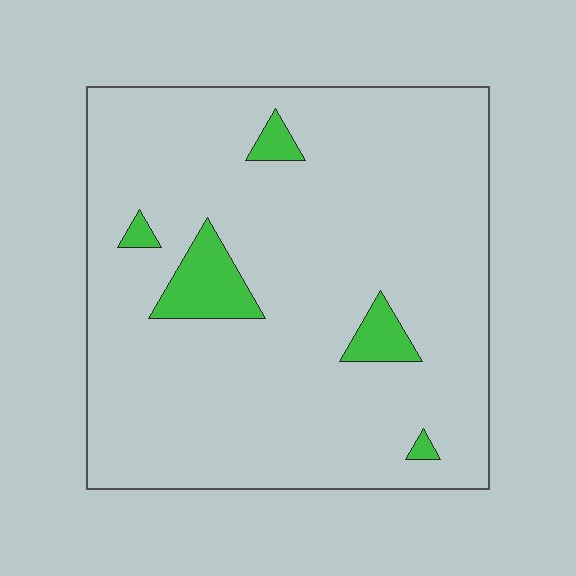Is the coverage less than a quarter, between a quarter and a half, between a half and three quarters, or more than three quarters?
Less than a quarter.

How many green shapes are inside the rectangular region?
5.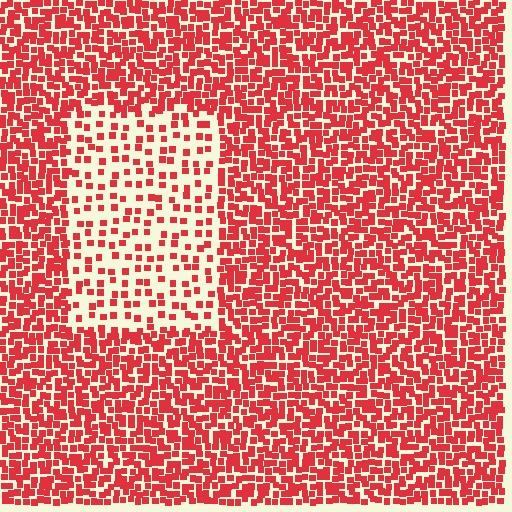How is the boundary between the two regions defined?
The boundary is defined by a change in element density (approximately 2.5x ratio). All elements are the same color, size, and shape.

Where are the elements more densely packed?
The elements are more densely packed outside the rectangle boundary.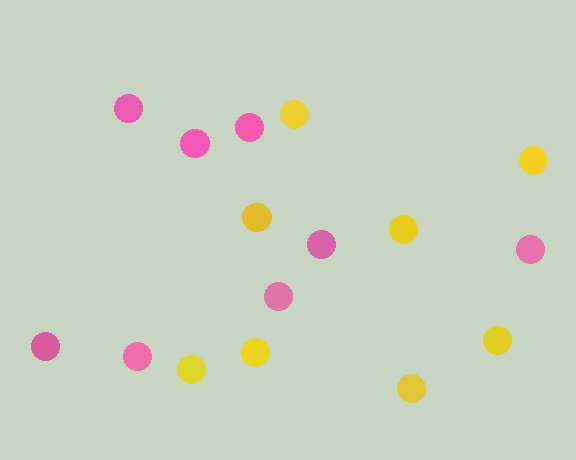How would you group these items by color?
There are 2 groups: one group of pink circles (8) and one group of yellow circles (8).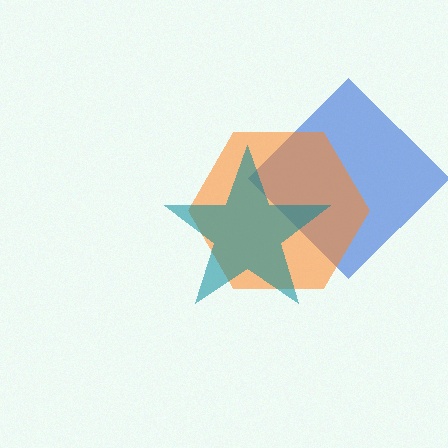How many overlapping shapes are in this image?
There are 3 overlapping shapes in the image.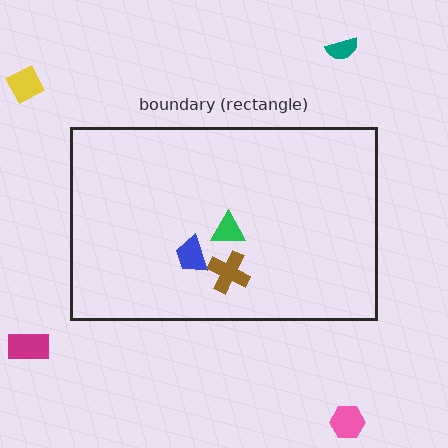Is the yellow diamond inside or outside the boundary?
Outside.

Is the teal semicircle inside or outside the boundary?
Outside.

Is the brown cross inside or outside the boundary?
Inside.